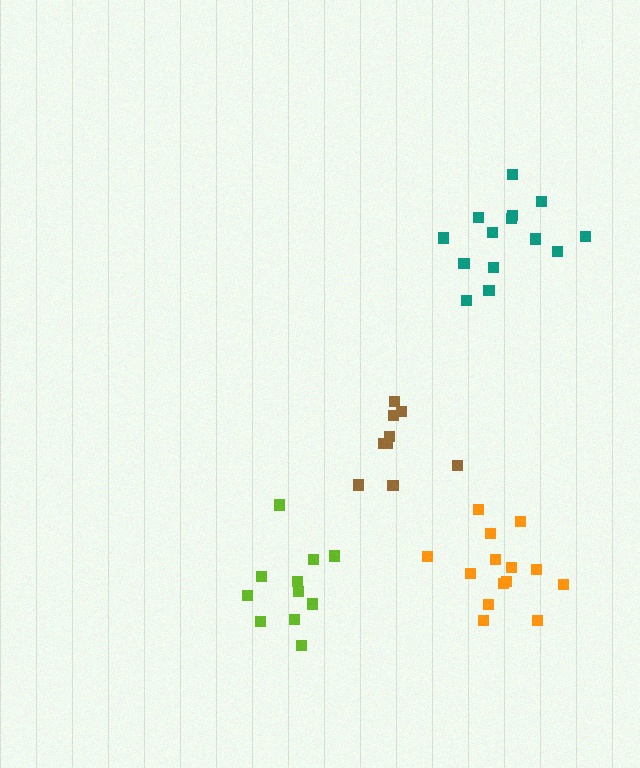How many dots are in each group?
Group 1: 14 dots, Group 2: 14 dots, Group 3: 9 dots, Group 4: 11 dots (48 total).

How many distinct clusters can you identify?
There are 4 distinct clusters.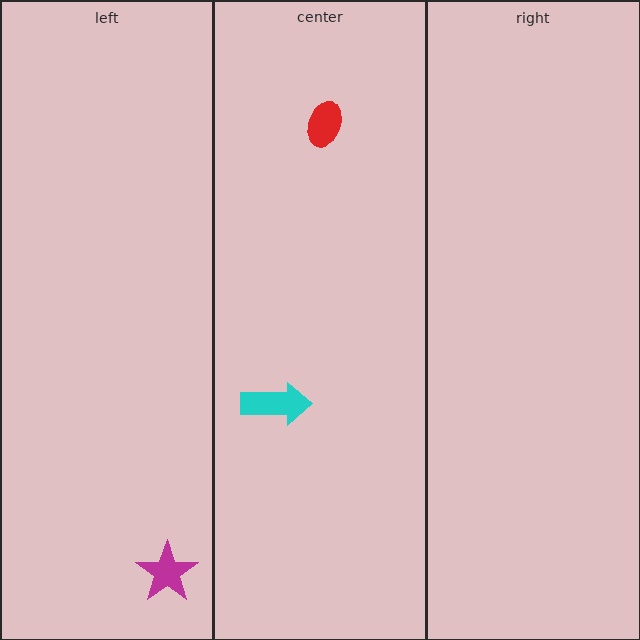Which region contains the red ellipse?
The center region.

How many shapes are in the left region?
1.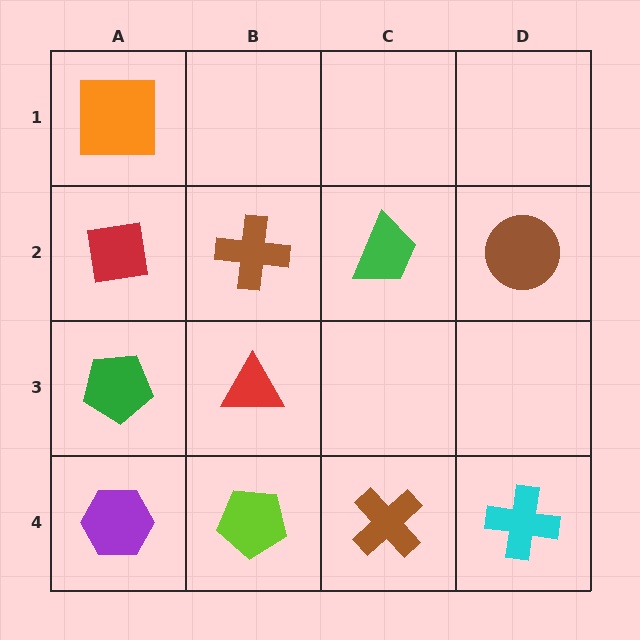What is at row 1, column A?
An orange square.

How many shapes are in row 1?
1 shape.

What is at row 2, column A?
A red square.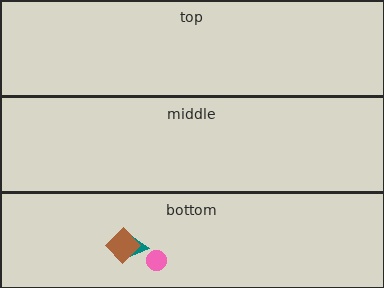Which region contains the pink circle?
The bottom region.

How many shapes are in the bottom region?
3.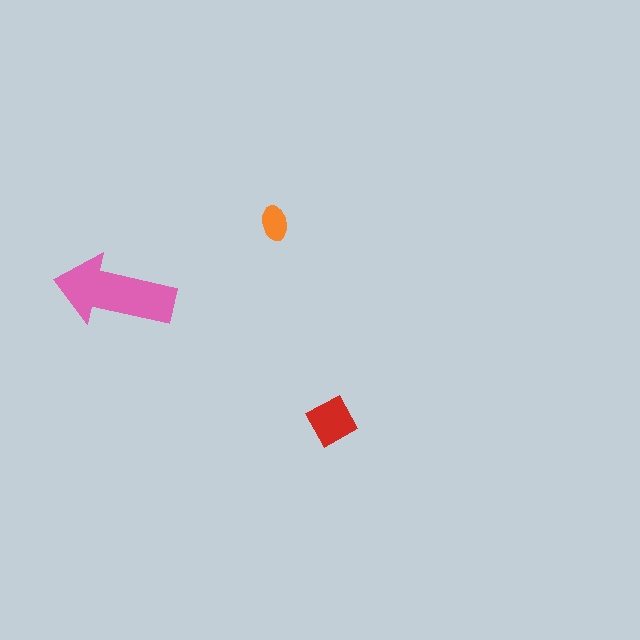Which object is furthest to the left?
The pink arrow is leftmost.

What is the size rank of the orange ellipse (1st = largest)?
3rd.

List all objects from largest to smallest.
The pink arrow, the red diamond, the orange ellipse.